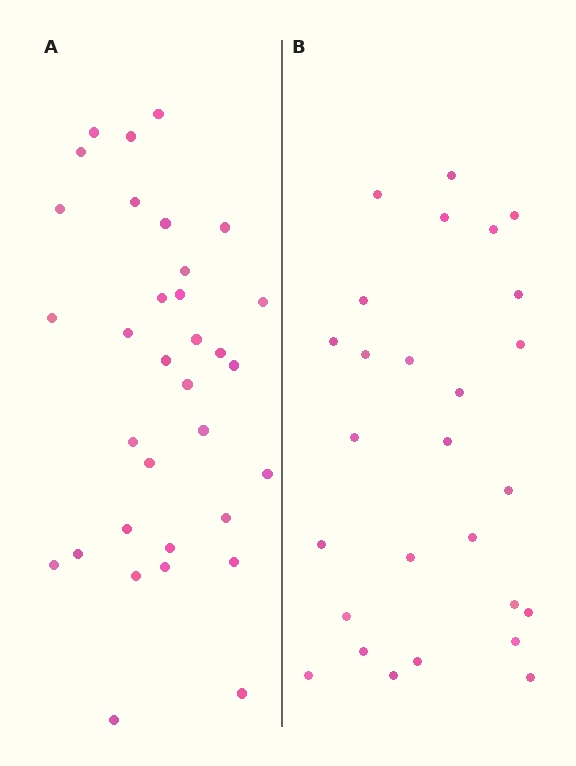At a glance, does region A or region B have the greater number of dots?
Region A (the left region) has more dots.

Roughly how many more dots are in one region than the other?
Region A has about 6 more dots than region B.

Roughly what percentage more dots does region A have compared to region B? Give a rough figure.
About 20% more.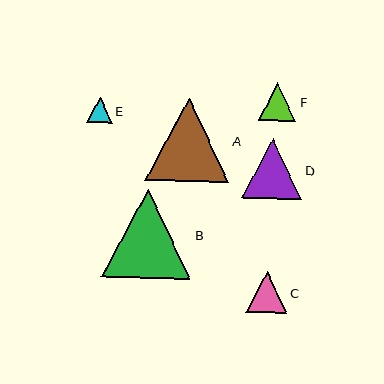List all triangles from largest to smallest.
From largest to smallest: B, A, D, C, F, E.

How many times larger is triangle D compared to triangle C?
Triangle D is approximately 1.5 times the size of triangle C.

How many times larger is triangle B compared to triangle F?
Triangle B is approximately 2.4 times the size of triangle F.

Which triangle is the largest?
Triangle B is the largest with a size of approximately 89 pixels.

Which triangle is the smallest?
Triangle E is the smallest with a size of approximately 25 pixels.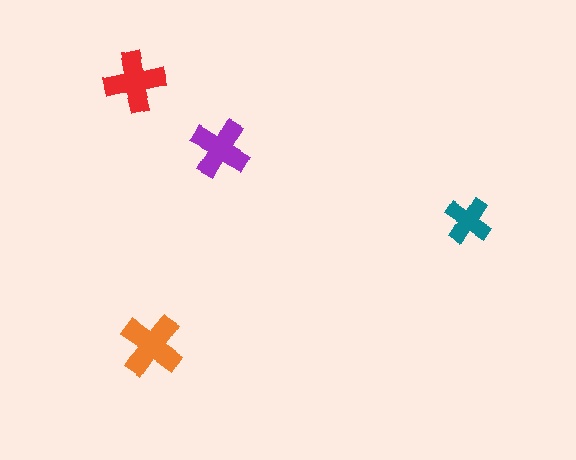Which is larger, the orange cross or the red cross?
The orange one.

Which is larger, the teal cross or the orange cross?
The orange one.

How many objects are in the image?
There are 4 objects in the image.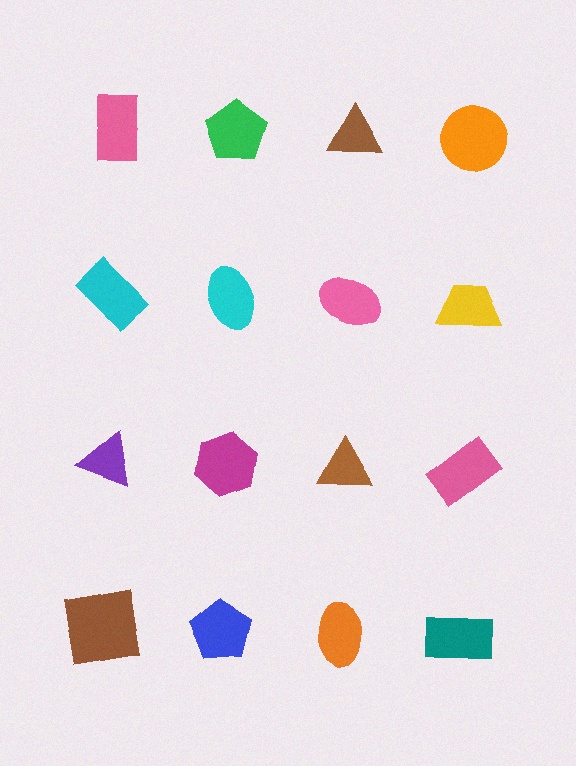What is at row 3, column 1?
A purple triangle.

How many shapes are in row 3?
4 shapes.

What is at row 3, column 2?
A magenta hexagon.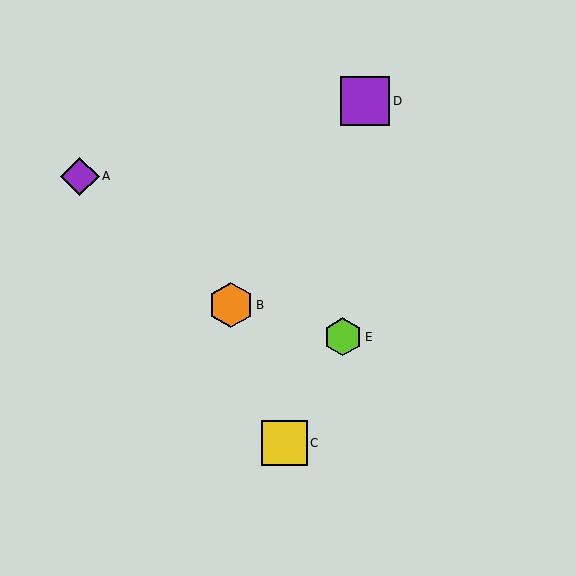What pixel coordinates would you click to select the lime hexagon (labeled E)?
Click at (343, 337) to select the lime hexagon E.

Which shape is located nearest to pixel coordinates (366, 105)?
The purple square (labeled D) at (365, 101) is nearest to that location.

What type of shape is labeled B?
Shape B is an orange hexagon.